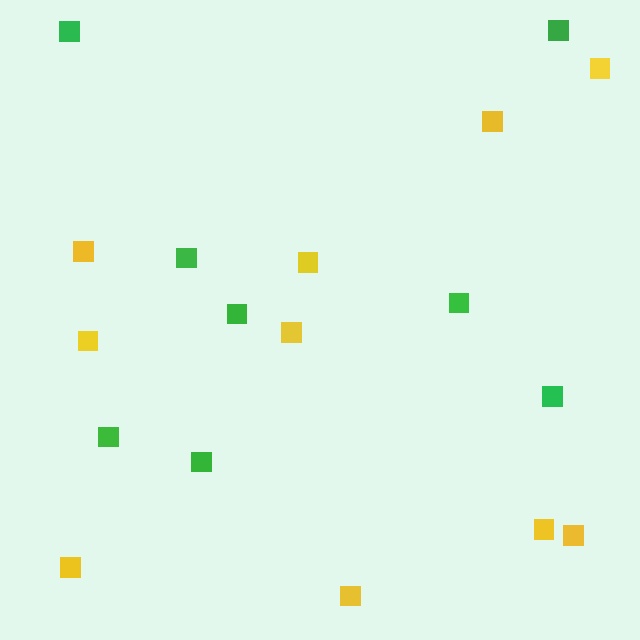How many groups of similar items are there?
There are 2 groups: one group of green squares (8) and one group of yellow squares (10).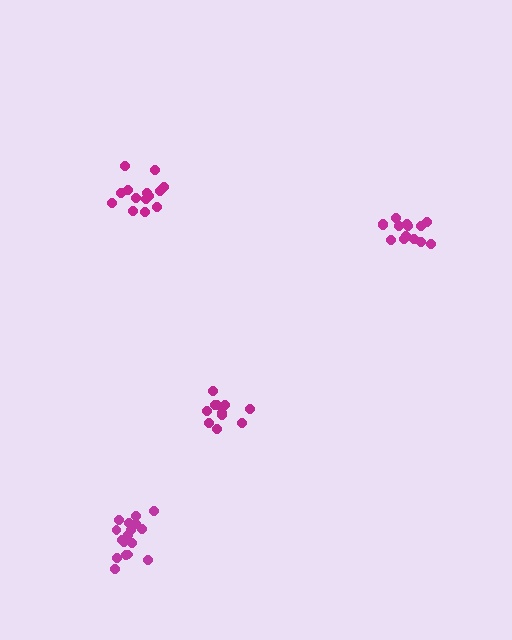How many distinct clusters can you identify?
There are 4 distinct clusters.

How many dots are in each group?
Group 1: 14 dots, Group 2: 11 dots, Group 3: 14 dots, Group 4: 17 dots (56 total).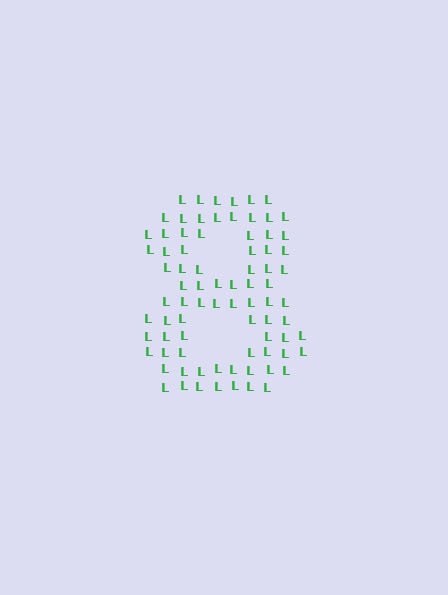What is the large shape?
The large shape is the digit 8.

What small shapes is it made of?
It is made of small letter L's.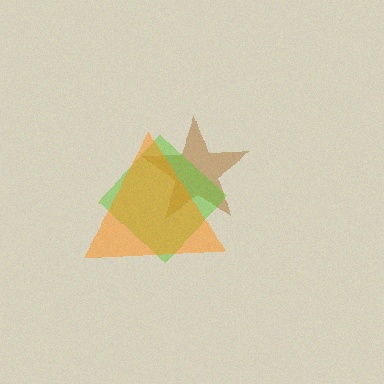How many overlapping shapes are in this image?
There are 3 overlapping shapes in the image.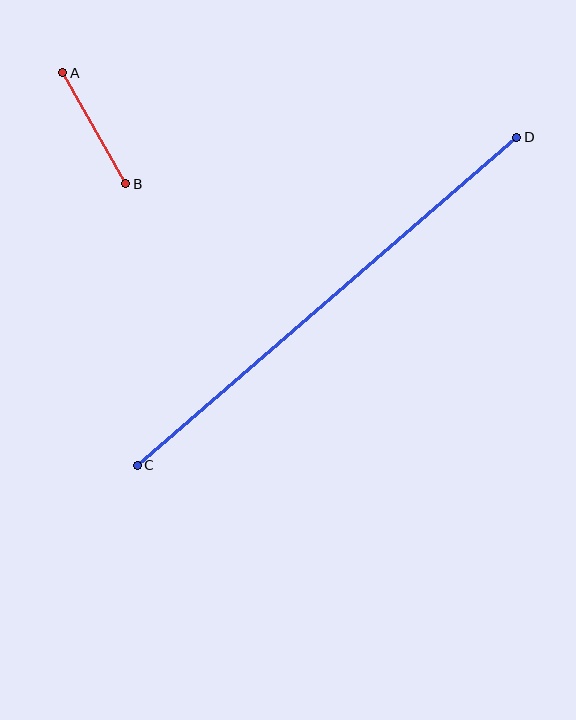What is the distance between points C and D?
The distance is approximately 502 pixels.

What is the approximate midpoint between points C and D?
The midpoint is at approximately (327, 301) pixels.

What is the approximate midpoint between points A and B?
The midpoint is at approximately (94, 128) pixels.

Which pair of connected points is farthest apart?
Points C and D are farthest apart.